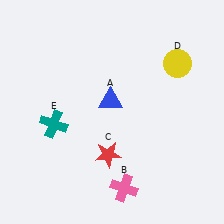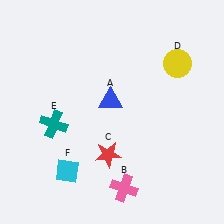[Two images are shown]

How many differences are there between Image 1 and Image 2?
There is 1 difference between the two images.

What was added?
A cyan diamond (F) was added in Image 2.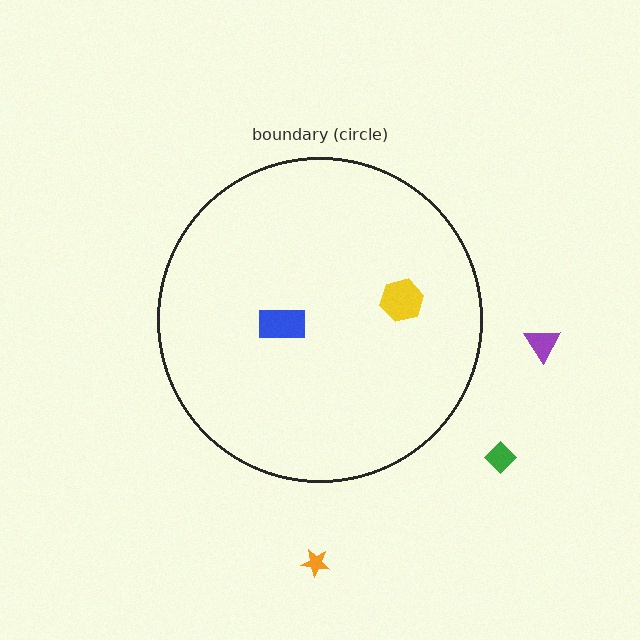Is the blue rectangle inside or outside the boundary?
Inside.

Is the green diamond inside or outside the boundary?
Outside.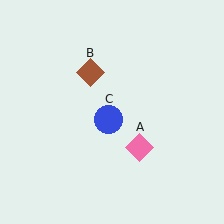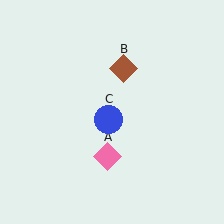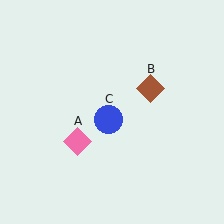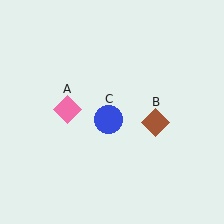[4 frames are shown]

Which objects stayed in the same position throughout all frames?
Blue circle (object C) remained stationary.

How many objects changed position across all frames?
2 objects changed position: pink diamond (object A), brown diamond (object B).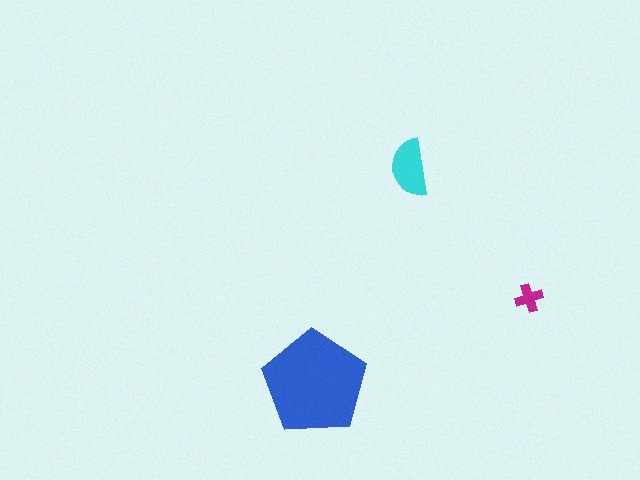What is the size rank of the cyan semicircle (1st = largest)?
2nd.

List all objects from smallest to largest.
The magenta cross, the cyan semicircle, the blue pentagon.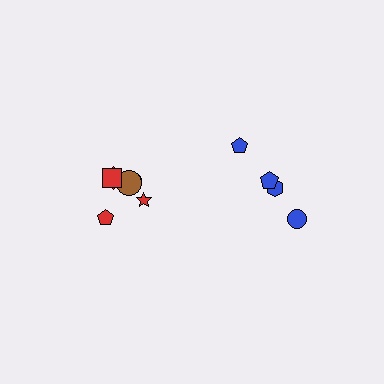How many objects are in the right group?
There are 4 objects.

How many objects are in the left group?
There are 6 objects.